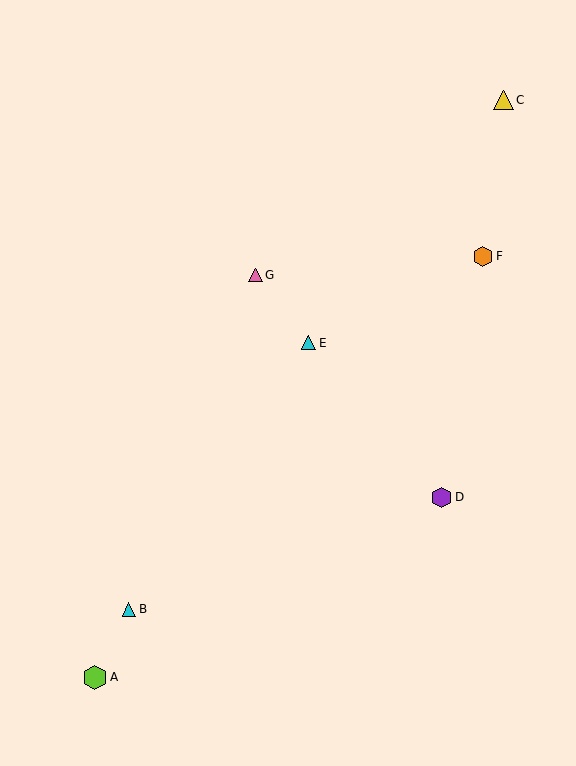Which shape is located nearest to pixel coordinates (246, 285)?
The pink triangle (labeled G) at (255, 275) is nearest to that location.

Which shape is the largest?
The lime hexagon (labeled A) is the largest.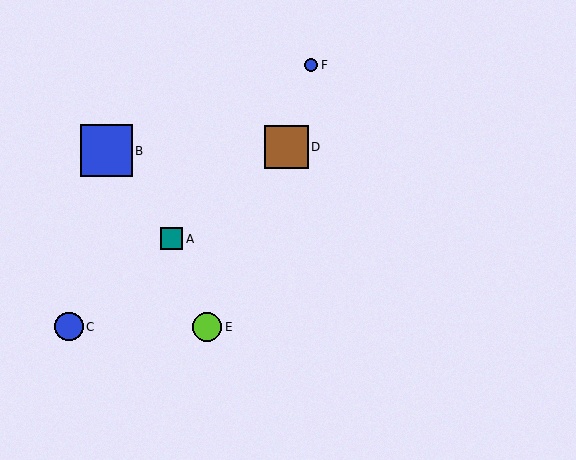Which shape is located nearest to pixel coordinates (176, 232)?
The teal square (labeled A) at (172, 239) is nearest to that location.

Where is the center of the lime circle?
The center of the lime circle is at (207, 327).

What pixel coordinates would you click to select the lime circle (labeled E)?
Click at (207, 327) to select the lime circle E.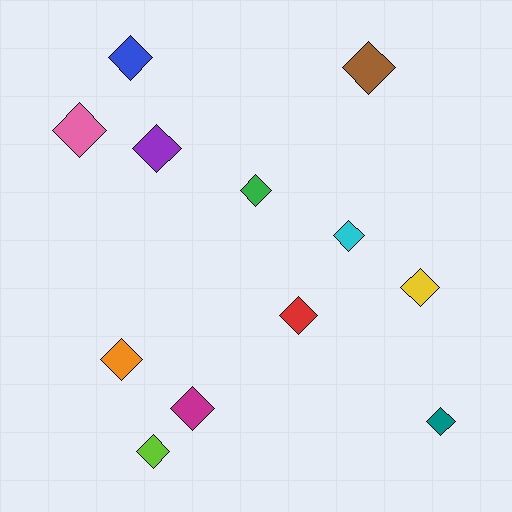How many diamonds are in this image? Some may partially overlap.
There are 12 diamonds.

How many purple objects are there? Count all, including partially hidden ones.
There is 1 purple object.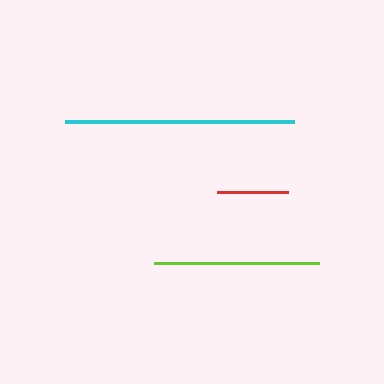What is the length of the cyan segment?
The cyan segment is approximately 229 pixels long.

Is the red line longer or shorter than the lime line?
The lime line is longer than the red line.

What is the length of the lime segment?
The lime segment is approximately 165 pixels long.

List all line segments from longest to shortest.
From longest to shortest: cyan, lime, red.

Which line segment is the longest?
The cyan line is the longest at approximately 229 pixels.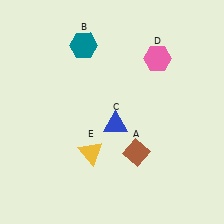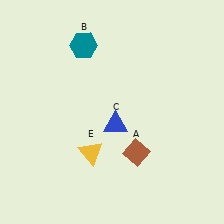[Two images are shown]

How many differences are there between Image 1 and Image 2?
There is 1 difference between the two images.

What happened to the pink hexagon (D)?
The pink hexagon (D) was removed in Image 2. It was in the top-right area of Image 1.